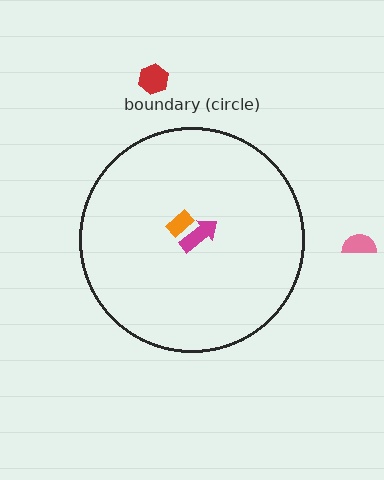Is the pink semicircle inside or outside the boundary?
Outside.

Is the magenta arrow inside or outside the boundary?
Inside.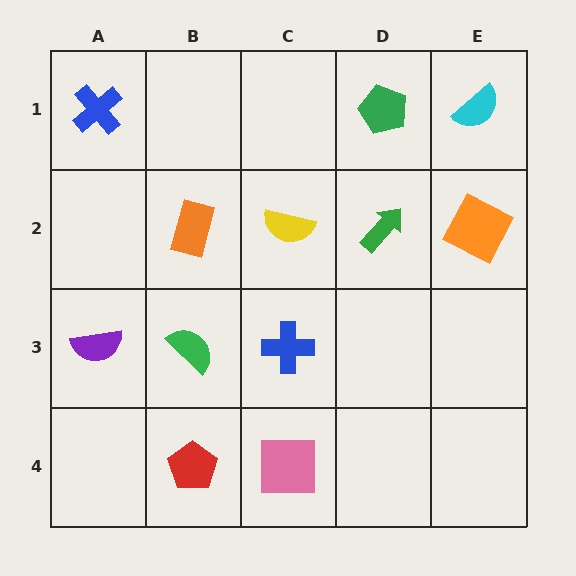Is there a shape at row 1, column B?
No, that cell is empty.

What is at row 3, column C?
A blue cross.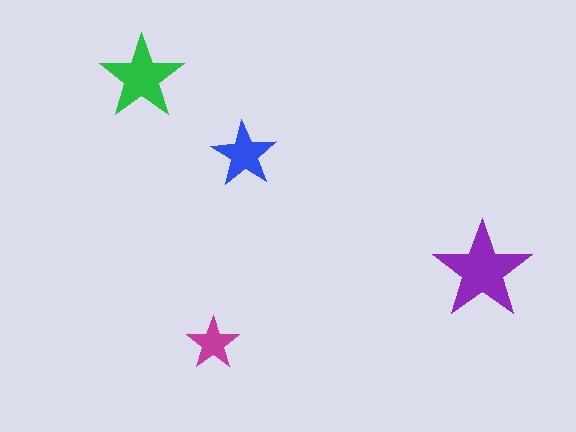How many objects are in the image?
There are 4 objects in the image.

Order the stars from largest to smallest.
the purple one, the green one, the blue one, the magenta one.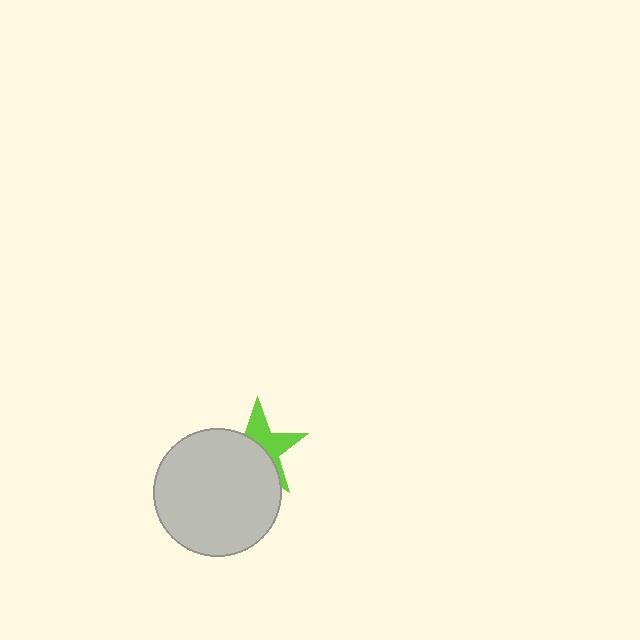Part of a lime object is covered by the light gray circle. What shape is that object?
It is a star.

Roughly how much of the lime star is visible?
A small part of it is visible (roughly 44%).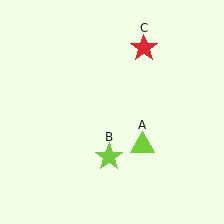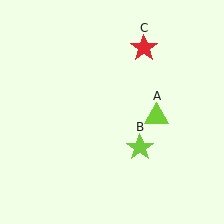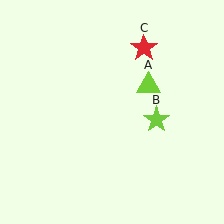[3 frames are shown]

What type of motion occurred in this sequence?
The lime triangle (object A), lime star (object B) rotated counterclockwise around the center of the scene.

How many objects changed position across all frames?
2 objects changed position: lime triangle (object A), lime star (object B).